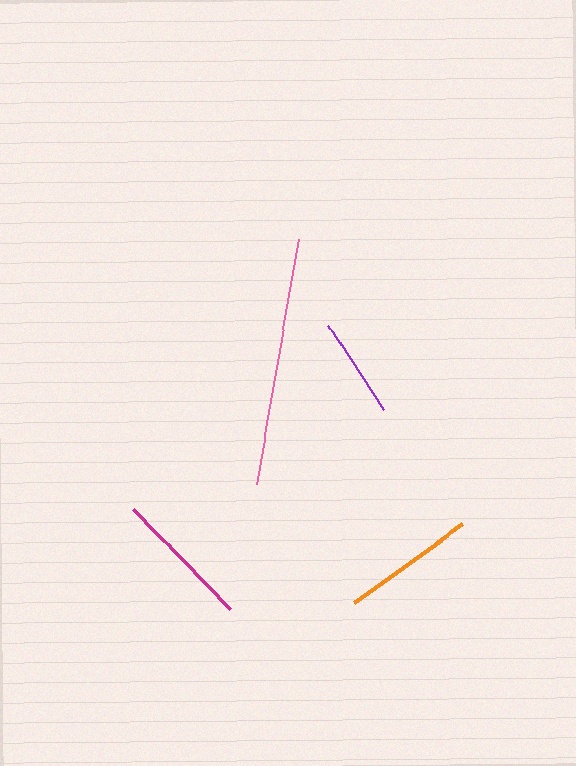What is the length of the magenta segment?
The magenta segment is approximately 138 pixels long.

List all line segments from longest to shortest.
From longest to shortest: pink, magenta, orange, purple.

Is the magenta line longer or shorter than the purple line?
The magenta line is longer than the purple line.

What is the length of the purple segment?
The purple segment is approximately 101 pixels long.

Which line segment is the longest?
The pink line is the longest at approximately 249 pixels.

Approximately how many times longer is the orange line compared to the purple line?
The orange line is approximately 1.3 times the length of the purple line.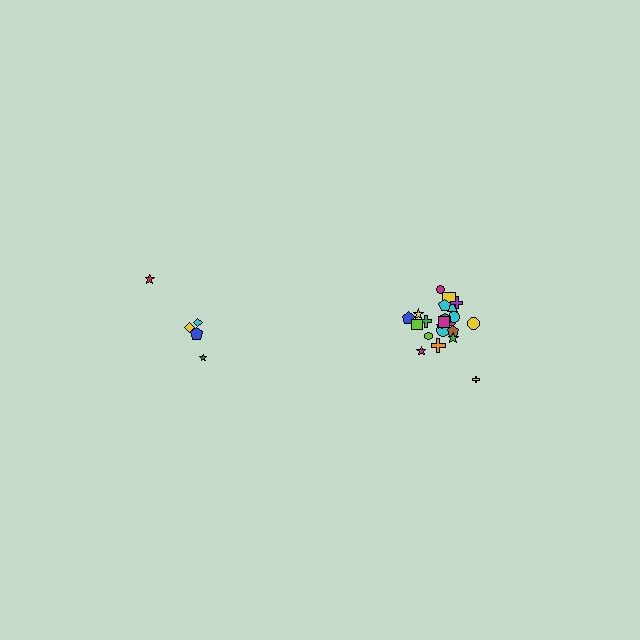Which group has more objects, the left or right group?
The right group.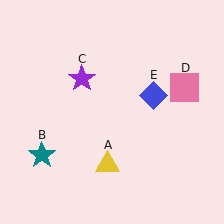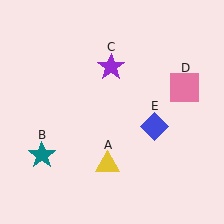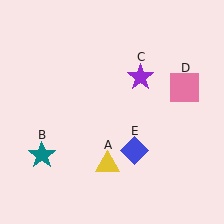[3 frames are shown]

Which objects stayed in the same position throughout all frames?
Yellow triangle (object A) and teal star (object B) and pink square (object D) remained stationary.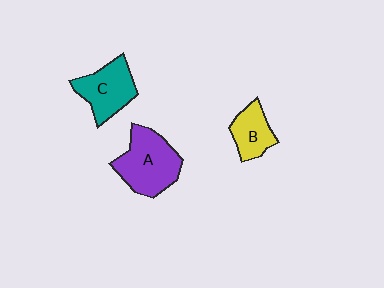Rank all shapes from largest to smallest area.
From largest to smallest: A (purple), C (teal), B (yellow).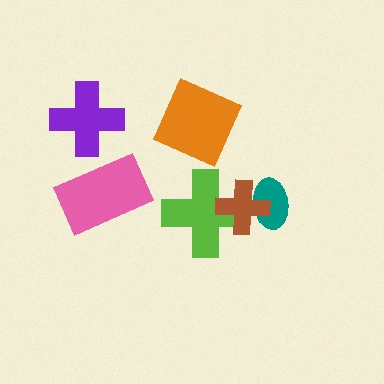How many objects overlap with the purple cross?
0 objects overlap with the purple cross.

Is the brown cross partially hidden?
No, no other shape covers it.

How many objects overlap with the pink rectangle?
0 objects overlap with the pink rectangle.